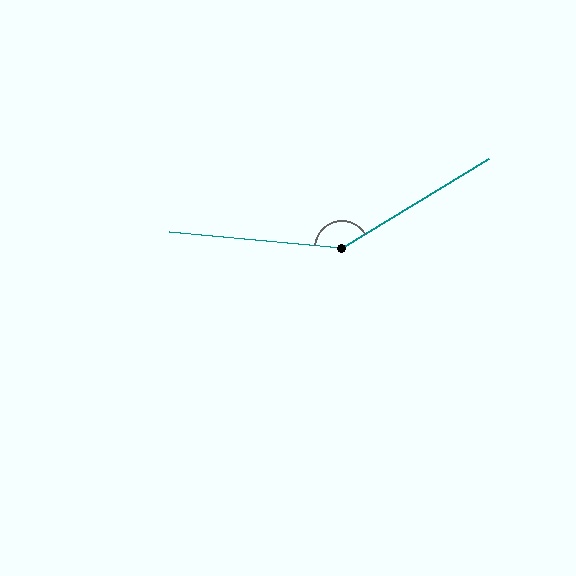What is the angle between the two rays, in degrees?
Approximately 143 degrees.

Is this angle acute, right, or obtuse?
It is obtuse.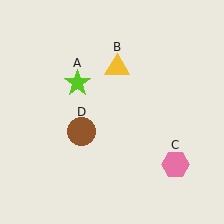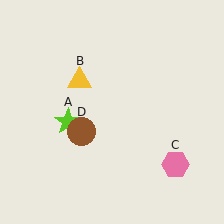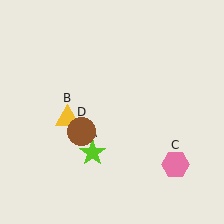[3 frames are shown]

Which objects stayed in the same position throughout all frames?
Pink hexagon (object C) and brown circle (object D) remained stationary.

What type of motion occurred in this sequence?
The lime star (object A), yellow triangle (object B) rotated counterclockwise around the center of the scene.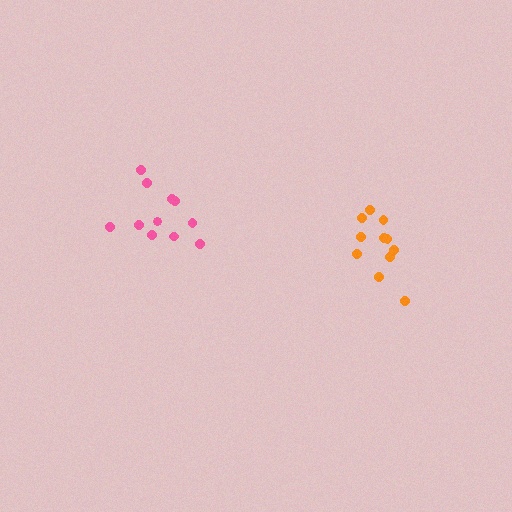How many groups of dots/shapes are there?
There are 2 groups.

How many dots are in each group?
Group 1: 11 dots, Group 2: 11 dots (22 total).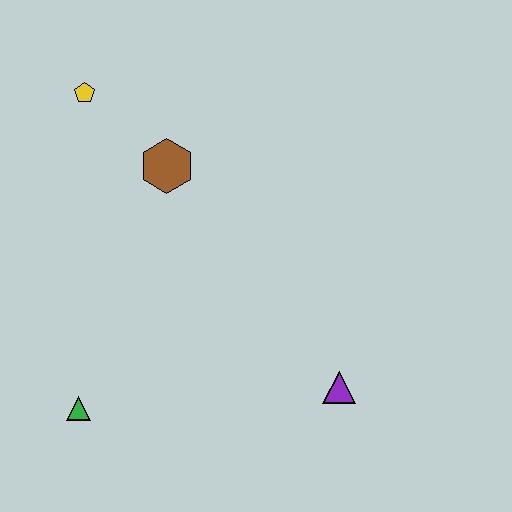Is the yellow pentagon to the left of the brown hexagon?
Yes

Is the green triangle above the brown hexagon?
No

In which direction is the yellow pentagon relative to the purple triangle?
The yellow pentagon is above the purple triangle.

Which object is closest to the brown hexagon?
The yellow pentagon is closest to the brown hexagon.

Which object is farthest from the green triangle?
The yellow pentagon is farthest from the green triangle.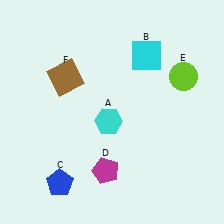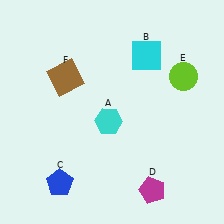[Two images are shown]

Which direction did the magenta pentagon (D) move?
The magenta pentagon (D) moved right.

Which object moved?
The magenta pentagon (D) moved right.